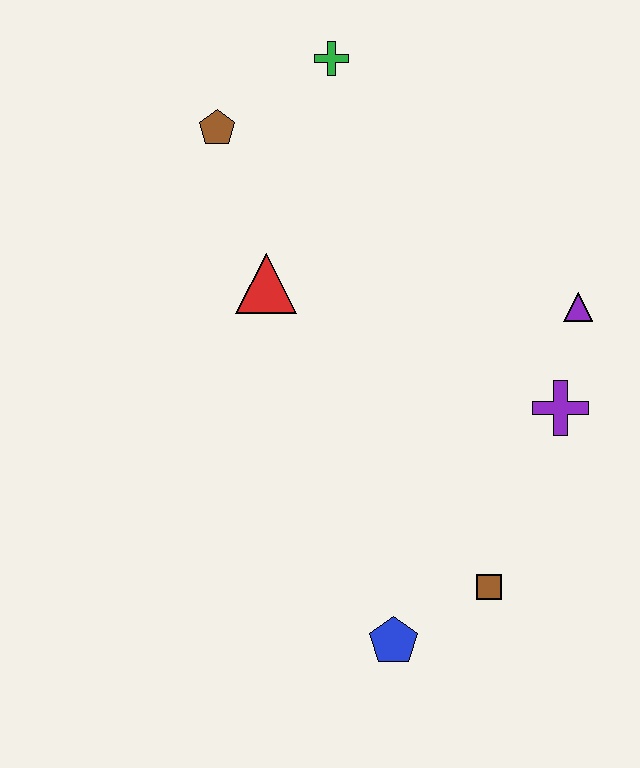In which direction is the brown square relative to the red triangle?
The brown square is below the red triangle.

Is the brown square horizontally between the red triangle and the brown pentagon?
No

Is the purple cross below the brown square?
No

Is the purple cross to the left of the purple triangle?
Yes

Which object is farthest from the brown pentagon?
The blue pentagon is farthest from the brown pentagon.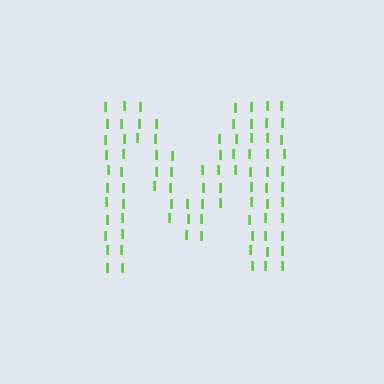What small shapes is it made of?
It is made of small letter I's.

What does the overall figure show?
The overall figure shows the letter M.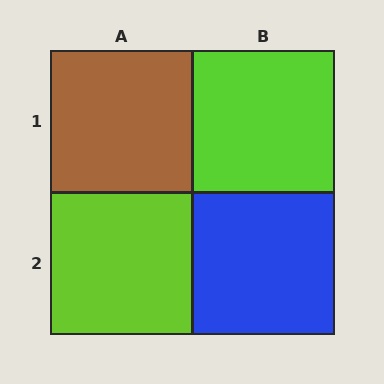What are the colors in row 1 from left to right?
Brown, lime.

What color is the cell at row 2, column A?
Lime.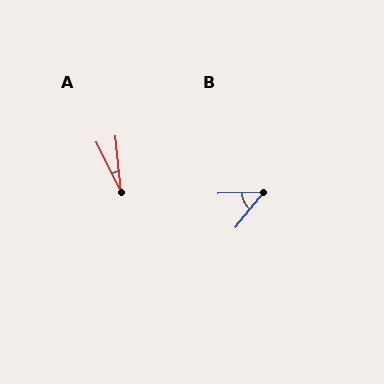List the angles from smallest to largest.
A (20°), B (49°).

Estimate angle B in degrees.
Approximately 49 degrees.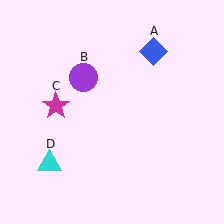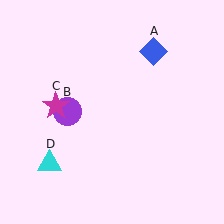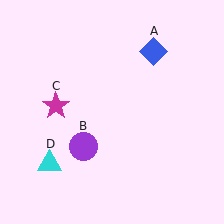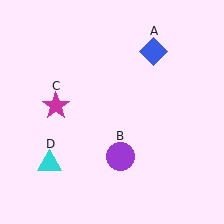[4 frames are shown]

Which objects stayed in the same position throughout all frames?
Blue diamond (object A) and magenta star (object C) and cyan triangle (object D) remained stationary.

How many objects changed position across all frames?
1 object changed position: purple circle (object B).